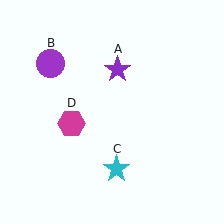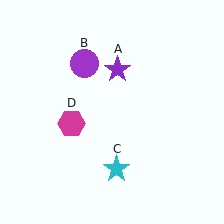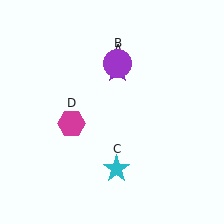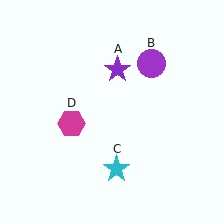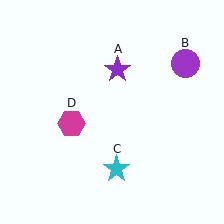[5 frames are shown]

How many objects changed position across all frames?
1 object changed position: purple circle (object B).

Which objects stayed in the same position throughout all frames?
Purple star (object A) and cyan star (object C) and magenta hexagon (object D) remained stationary.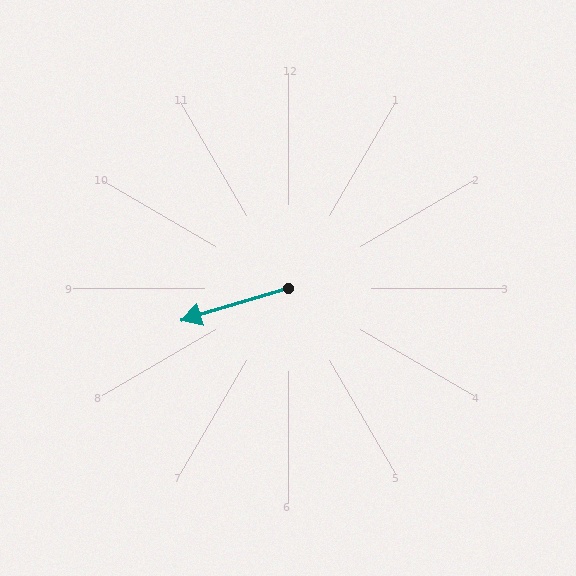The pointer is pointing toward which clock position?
Roughly 8 o'clock.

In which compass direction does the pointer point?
West.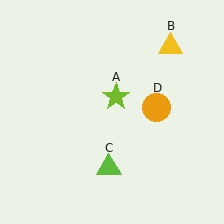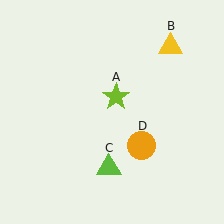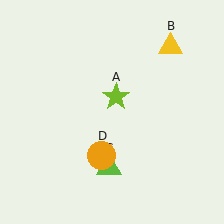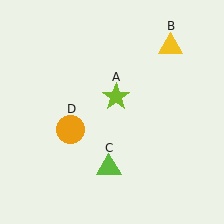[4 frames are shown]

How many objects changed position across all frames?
1 object changed position: orange circle (object D).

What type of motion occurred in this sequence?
The orange circle (object D) rotated clockwise around the center of the scene.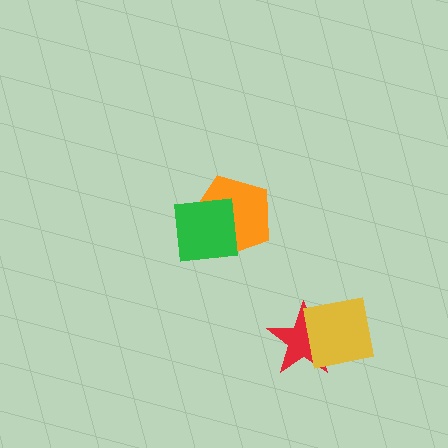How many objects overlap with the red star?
1 object overlaps with the red star.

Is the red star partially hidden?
Yes, it is partially covered by another shape.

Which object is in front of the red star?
The yellow square is in front of the red star.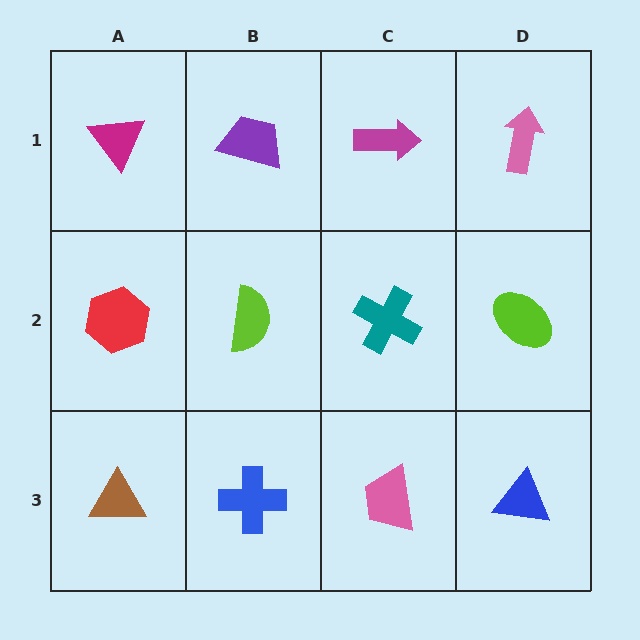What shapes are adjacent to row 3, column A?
A red hexagon (row 2, column A), a blue cross (row 3, column B).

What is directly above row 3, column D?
A lime ellipse.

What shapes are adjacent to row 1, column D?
A lime ellipse (row 2, column D), a magenta arrow (row 1, column C).